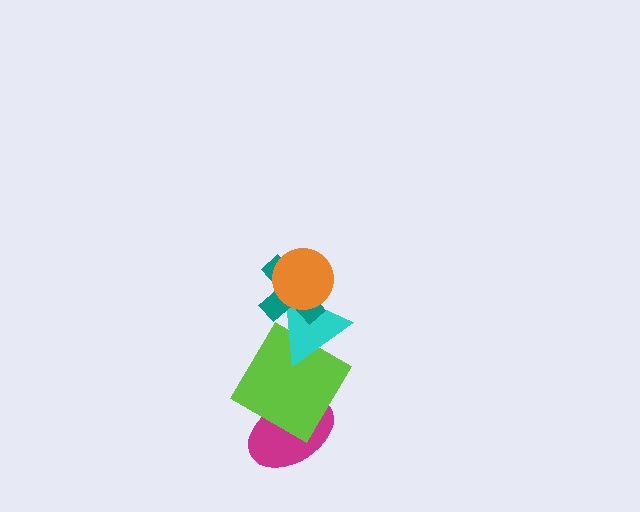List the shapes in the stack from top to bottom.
From top to bottom: the orange circle, the teal cross, the cyan triangle, the lime diamond, the magenta ellipse.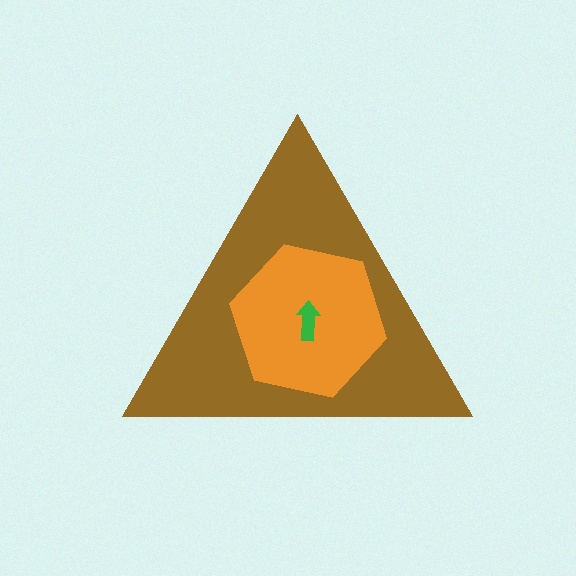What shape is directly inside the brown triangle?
The orange hexagon.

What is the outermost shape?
The brown triangle.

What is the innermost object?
The green arrow.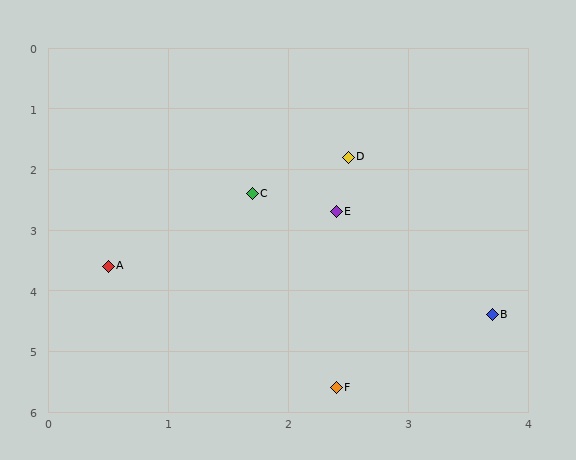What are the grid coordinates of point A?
Point A is at approximately (0.5, 3.6).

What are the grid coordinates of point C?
Point C is at approximately (1.7, 2.4).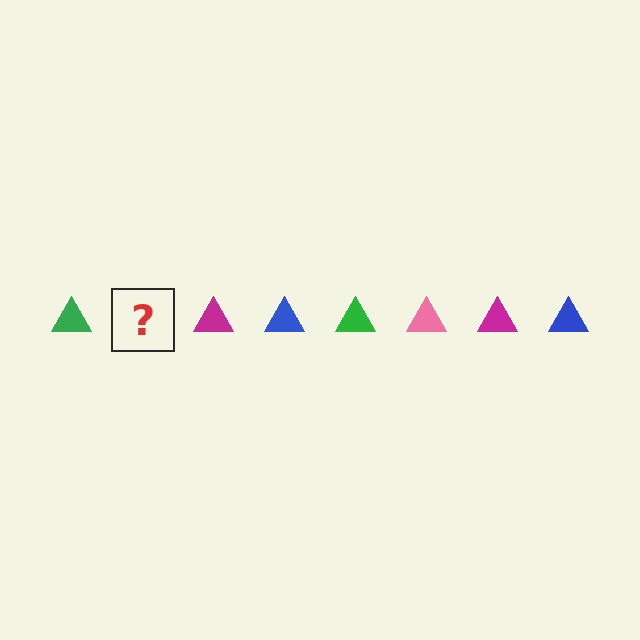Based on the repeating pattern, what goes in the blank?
The blank should be a pink triangle.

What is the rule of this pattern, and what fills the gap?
The rule is that the pattern cycles through green, pink, magenta, blue triangles. The gap should be filled with a pink triangle.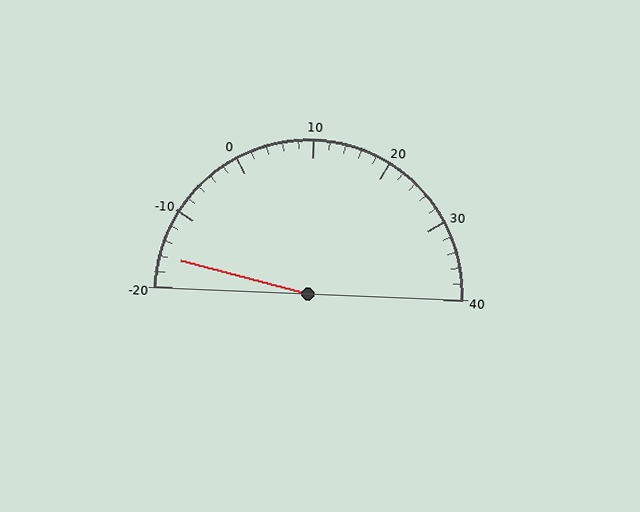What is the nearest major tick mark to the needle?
The nearest major tick mark is -20.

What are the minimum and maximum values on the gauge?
The gauge ranges from -20 to 40.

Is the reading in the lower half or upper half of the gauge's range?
The reading is in the lower half of the range (-20 to 40).